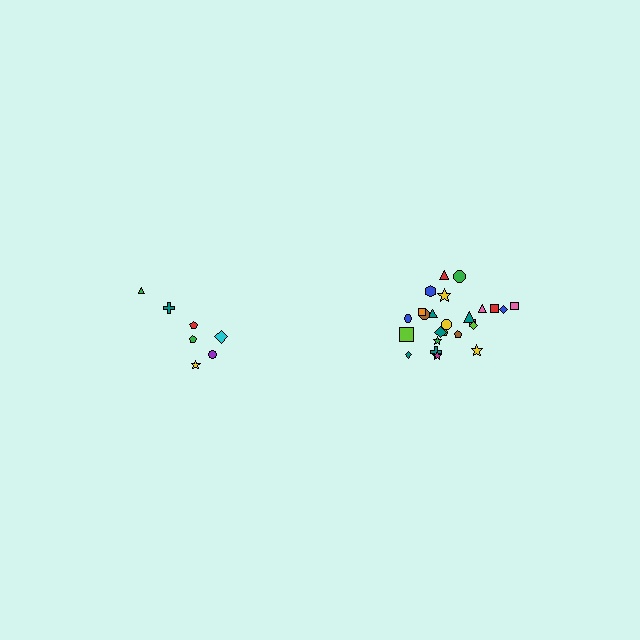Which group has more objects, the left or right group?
The right group.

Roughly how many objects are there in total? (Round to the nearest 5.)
Roughly 30 objects in total.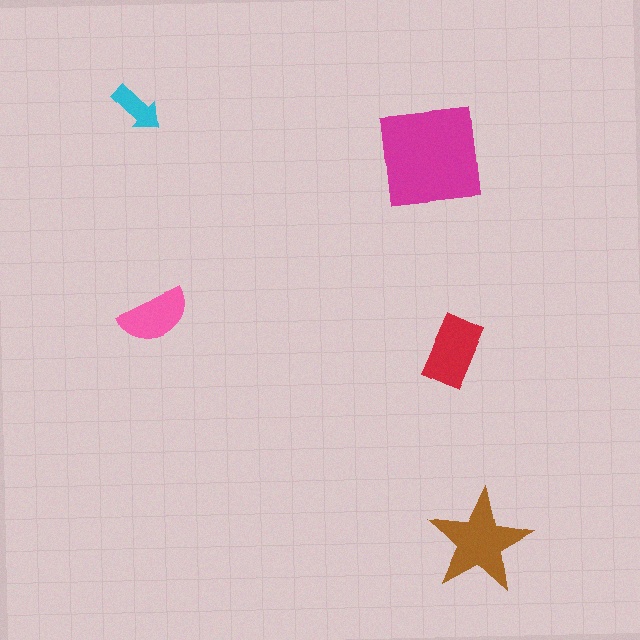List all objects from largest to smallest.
The magenta square, the brown star, the red rectangle, the pink semicircle, the cyan arrow.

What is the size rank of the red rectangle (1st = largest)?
3rd.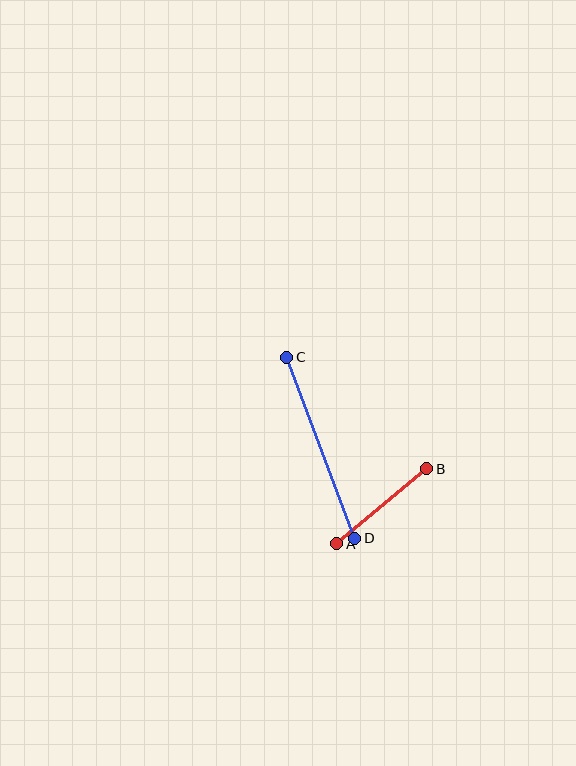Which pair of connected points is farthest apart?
Points C and D are farthest apart.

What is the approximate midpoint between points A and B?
The midpoint is at approximately (382, 506) pixels.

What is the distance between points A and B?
The distance is approximately 117 pixels.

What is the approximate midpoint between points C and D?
The midpoint is at approximately (321, 448) pixels.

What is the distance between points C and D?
The distance is approximately 193 pixels.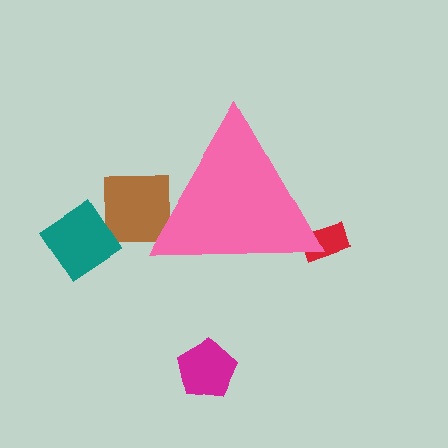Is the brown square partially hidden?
Yes, the brown square is partially hidden behind the pink triangle.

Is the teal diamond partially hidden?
No, the teal diamond is fully visible.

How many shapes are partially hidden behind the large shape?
2 shapes are partially hidden.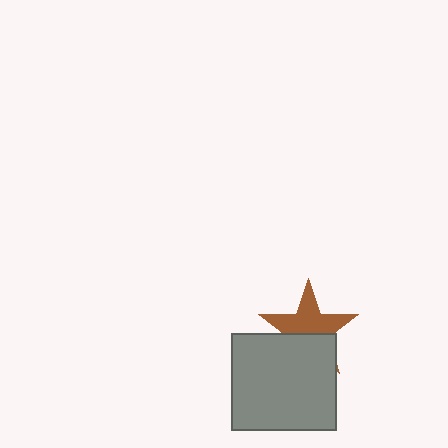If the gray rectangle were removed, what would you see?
You would see the complete brown star.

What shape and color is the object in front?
The object in front is a gray rectangle.